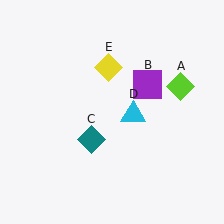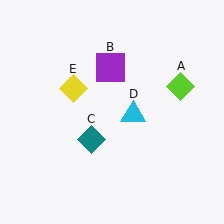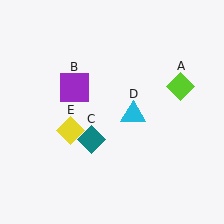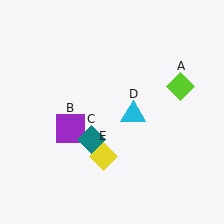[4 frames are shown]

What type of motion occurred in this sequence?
The purple square (object B), yellow diamond (object E) rotated counterclockwise around the center of the scene.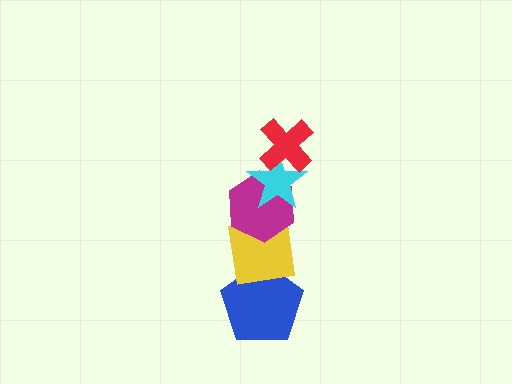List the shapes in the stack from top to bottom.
From top to bottom: the red cross, the cyan star, the magenta hexagon, the yellow square, the blue pentagon.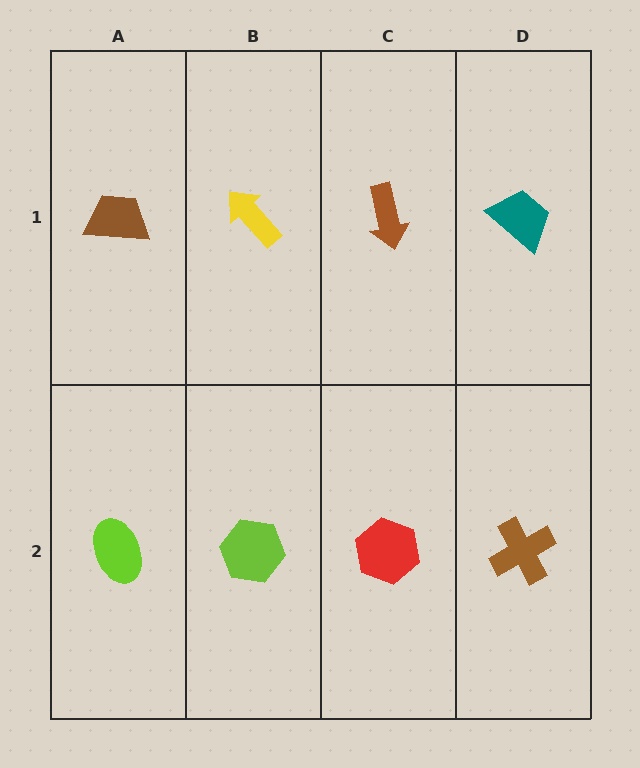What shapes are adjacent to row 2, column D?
A teal trapezoid (row 1, column D), a red hexagon (row 2, column C).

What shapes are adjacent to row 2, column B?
A yellow arrow (row 1, column B), a lime ellipse (row 2, column A), a red hexagon (row 2, column C).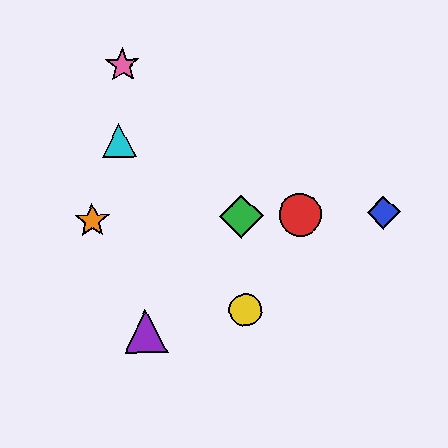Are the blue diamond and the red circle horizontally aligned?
Yes, both are at y≈212.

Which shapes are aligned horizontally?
The red circle, the blue diamond, the green diamond, the orange star are aligned horizontally.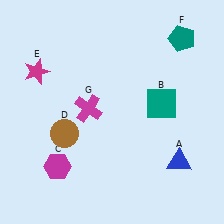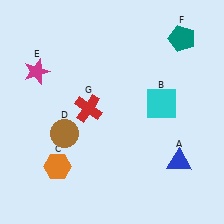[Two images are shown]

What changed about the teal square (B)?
In Image 1, B is teal. In Image 2, it changed to cyan.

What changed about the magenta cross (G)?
In Image 1, G is magenta. In Image 2, it changed to red.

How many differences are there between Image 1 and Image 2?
There are 3 differences between the two images.